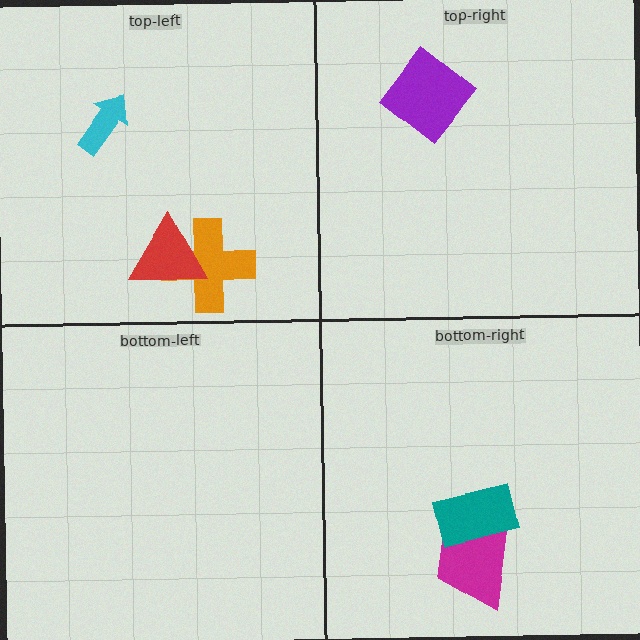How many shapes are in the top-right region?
1.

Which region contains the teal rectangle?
The bottom-right region.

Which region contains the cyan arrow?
The top-left region.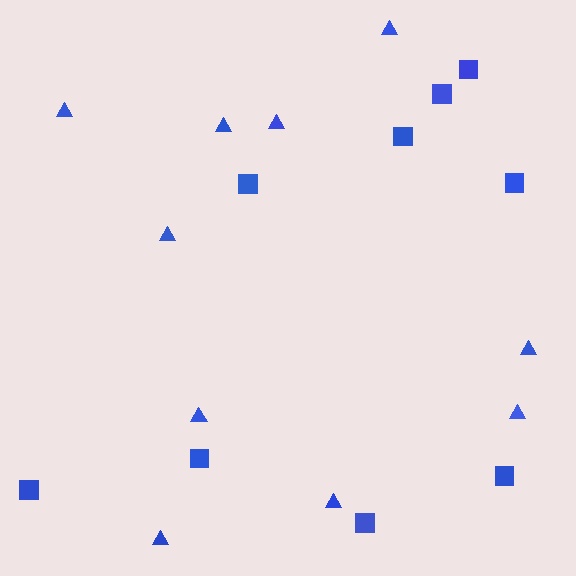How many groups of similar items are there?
There are 2 groups: one group of triangles (10) and one group of squares (9).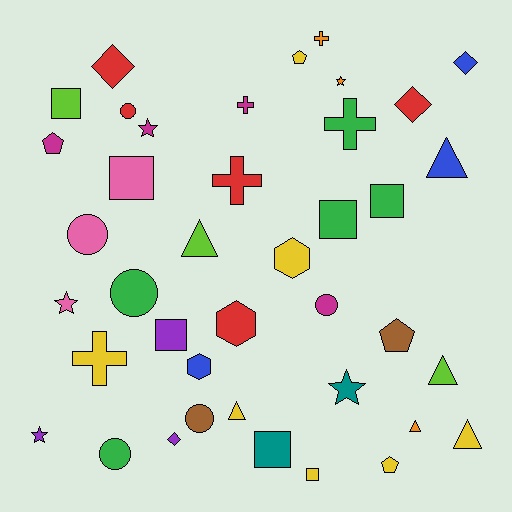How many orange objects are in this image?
There are 3 orange objects.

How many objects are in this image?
There are 40 objects.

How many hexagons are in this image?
There are 3 hexagons.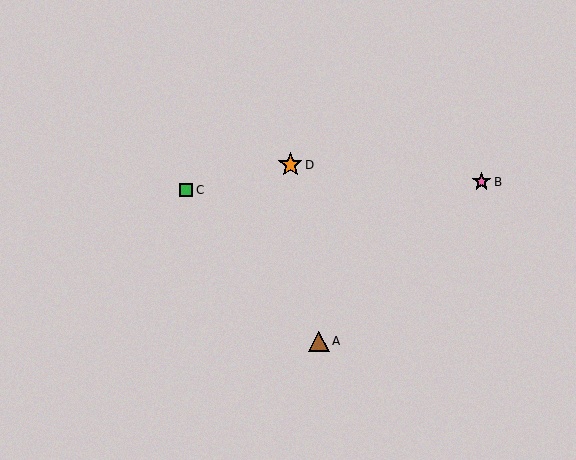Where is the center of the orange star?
The center of the orange star is at (290, 165).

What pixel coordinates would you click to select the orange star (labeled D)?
Click at (290, 165) to select the orange star D.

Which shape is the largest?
The orange star (labeled D) is the largest.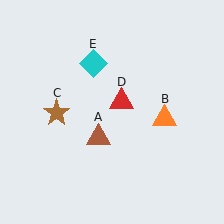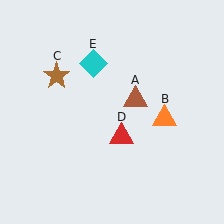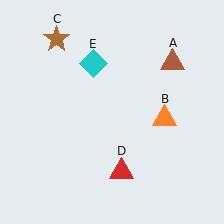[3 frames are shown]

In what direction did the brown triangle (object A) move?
The brown triangle (object A) moved up and to the right.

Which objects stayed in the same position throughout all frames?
Orange triangle (object B) and cyan diamond (object E) remained stationary.